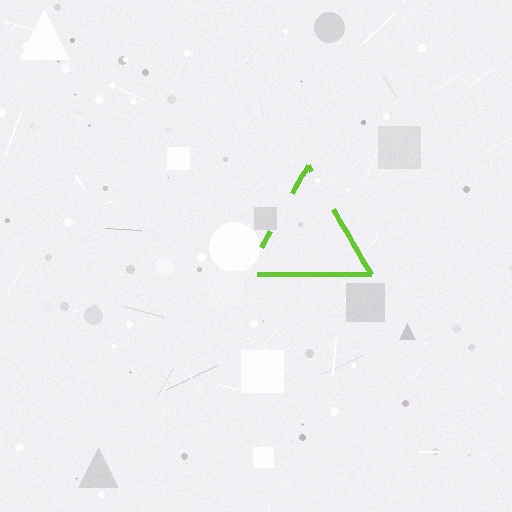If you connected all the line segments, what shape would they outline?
They would outline a triangle.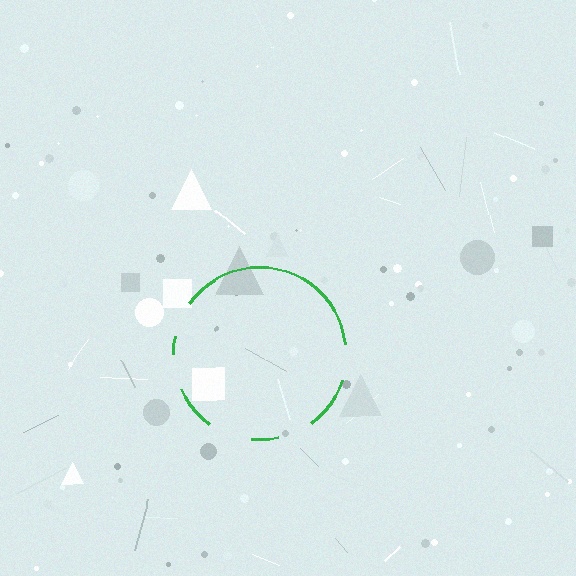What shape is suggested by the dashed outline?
The dashed outline suggests a circle.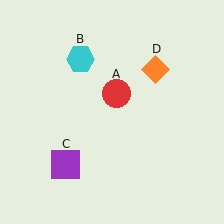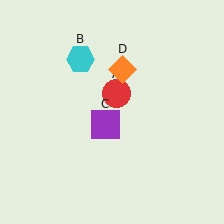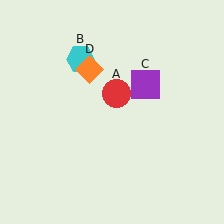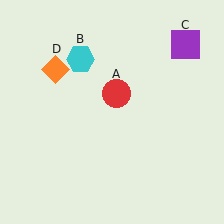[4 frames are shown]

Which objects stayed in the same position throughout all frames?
Red circle (object A) and cyan hexagon (object B) remained stationary.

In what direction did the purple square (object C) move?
The purple square (object C) moved up and to the right.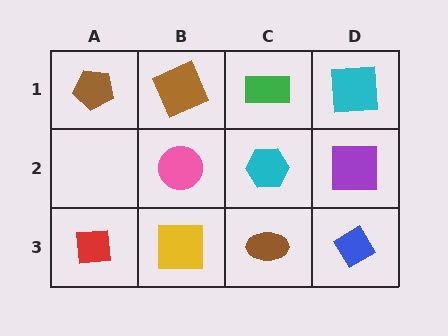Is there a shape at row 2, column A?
No, that cell is empty.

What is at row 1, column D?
A cyan square.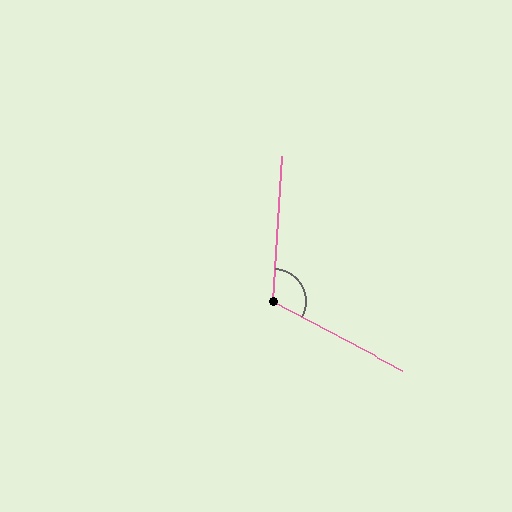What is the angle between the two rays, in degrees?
Approximately 114 degrees.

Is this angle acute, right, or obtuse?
It is obtuse.